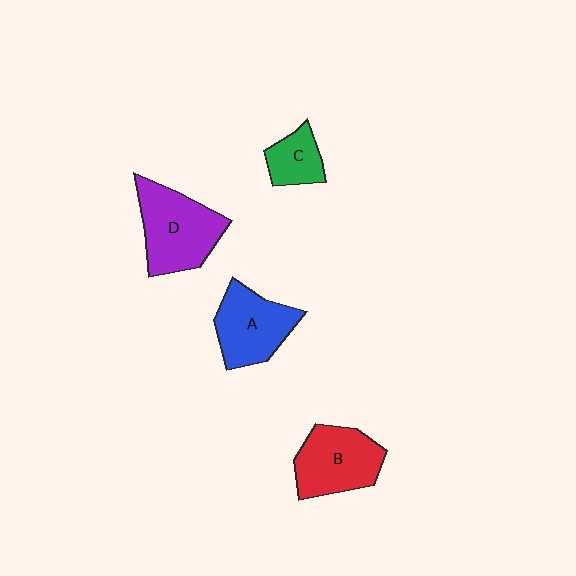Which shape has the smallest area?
Shape C (green).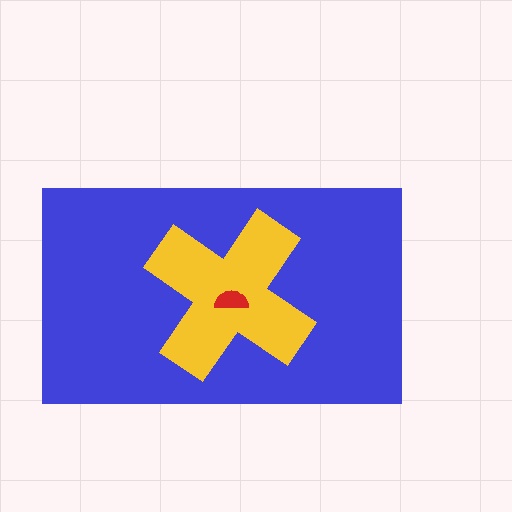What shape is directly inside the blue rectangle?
The yellow cross.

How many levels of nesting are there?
3.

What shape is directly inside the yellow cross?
The red semicircle.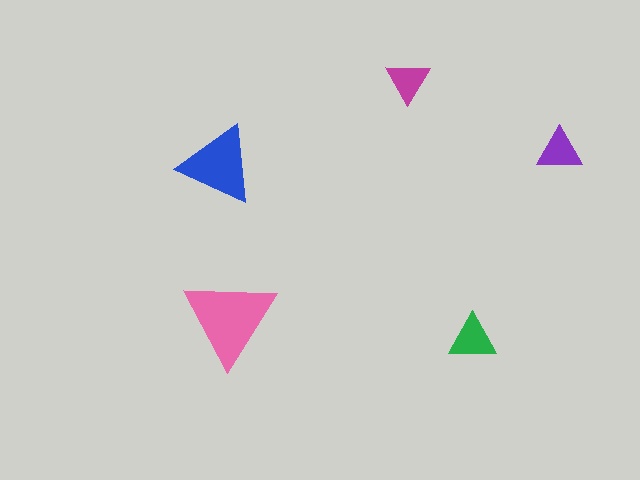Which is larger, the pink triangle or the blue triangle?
The pink one.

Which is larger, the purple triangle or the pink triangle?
The pink one.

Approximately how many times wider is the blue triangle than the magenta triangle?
About 2 times wider.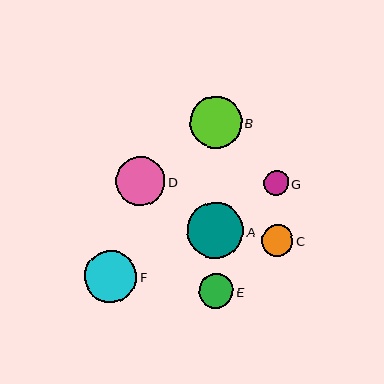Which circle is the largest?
Circle A is the largest with a size of approximately 56 pixels.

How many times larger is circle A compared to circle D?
Circle A is approximately 1.1 times the size of circle D.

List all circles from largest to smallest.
From largest to smallest: A, F, B, D, E, C, G.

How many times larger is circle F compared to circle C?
Circle F is approximately 1.7 times the size of circle C.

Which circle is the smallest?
Circle G is the smallest with a size of approximately 25 pixels.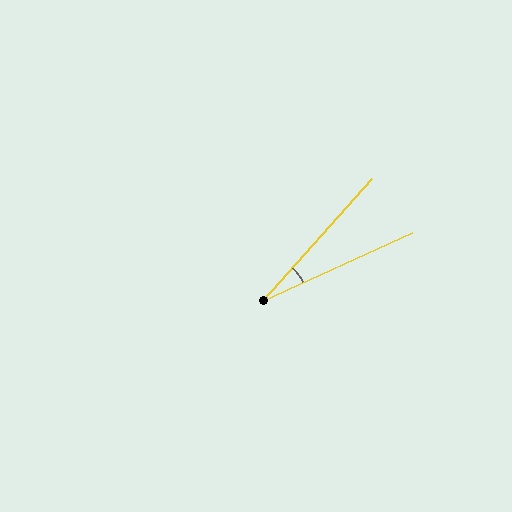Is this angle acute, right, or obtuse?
It is acute.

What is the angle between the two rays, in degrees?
Approximately 24 degrees.